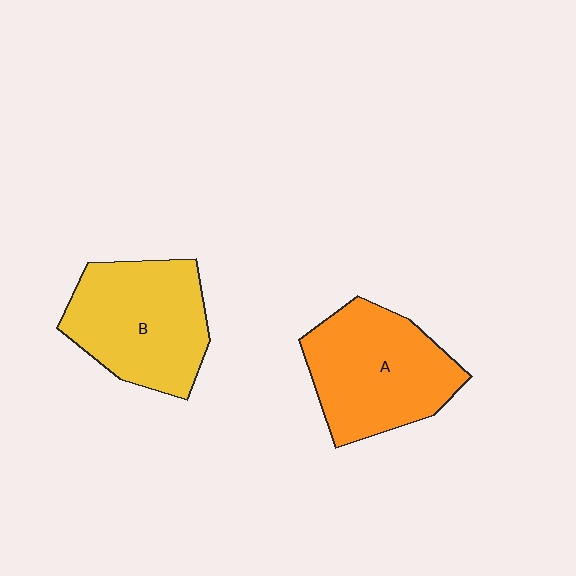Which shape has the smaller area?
Shape B (yellow).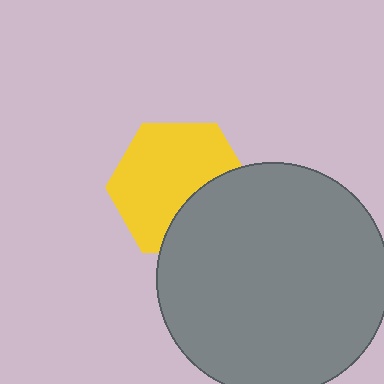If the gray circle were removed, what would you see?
You would see the complete yellow hexagon.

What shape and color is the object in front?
The object in front is a gray circle.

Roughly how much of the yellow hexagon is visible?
Most of it is visible (roughly 68%).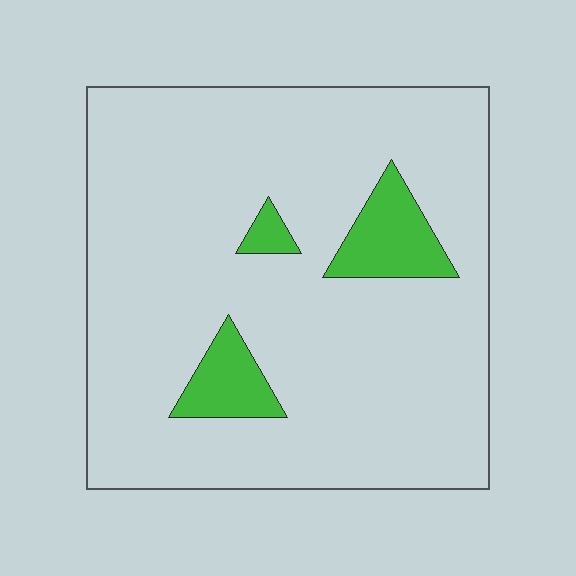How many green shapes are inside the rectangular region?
3.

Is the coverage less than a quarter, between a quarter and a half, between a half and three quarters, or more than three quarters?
Less than a quarter.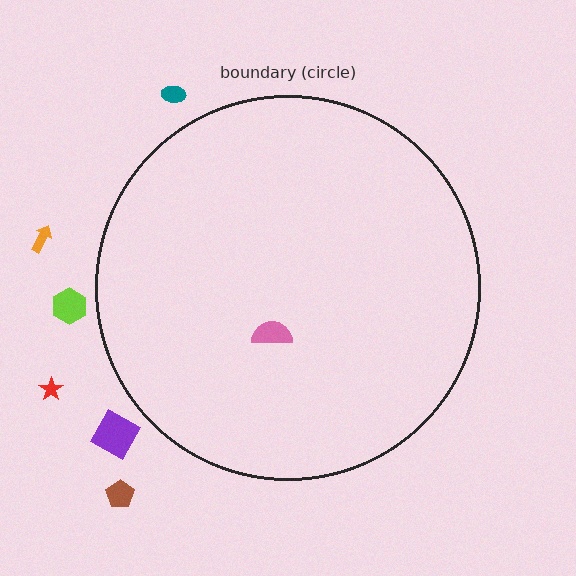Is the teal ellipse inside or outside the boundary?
Outside.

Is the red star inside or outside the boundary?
Outside.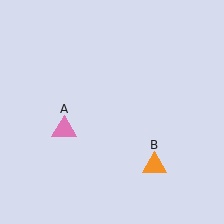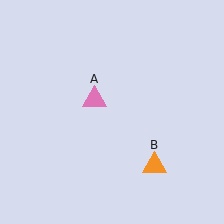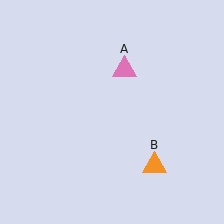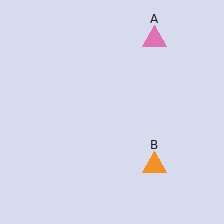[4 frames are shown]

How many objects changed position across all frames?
1 object changed position: pink triangle (object A).